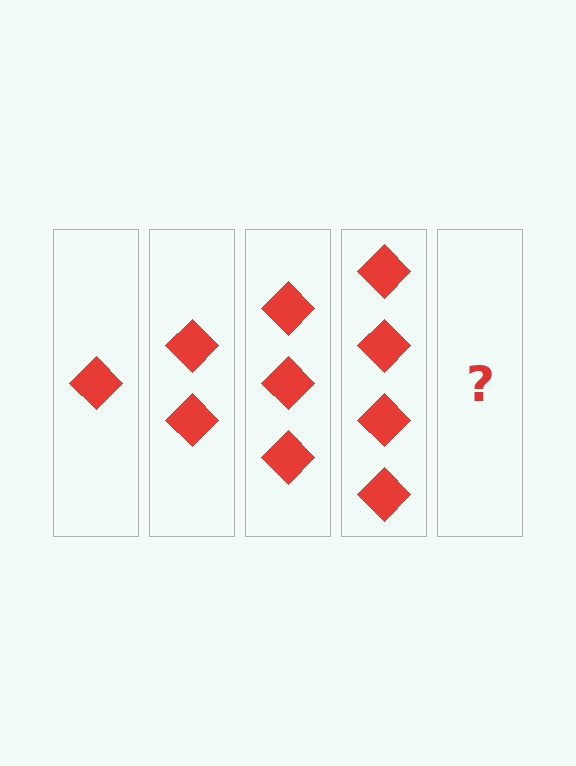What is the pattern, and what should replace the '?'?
The pattern is that each step adds one more diamond. The '?' should be 5 diamonds.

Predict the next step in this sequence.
The next step is 5 diamonds.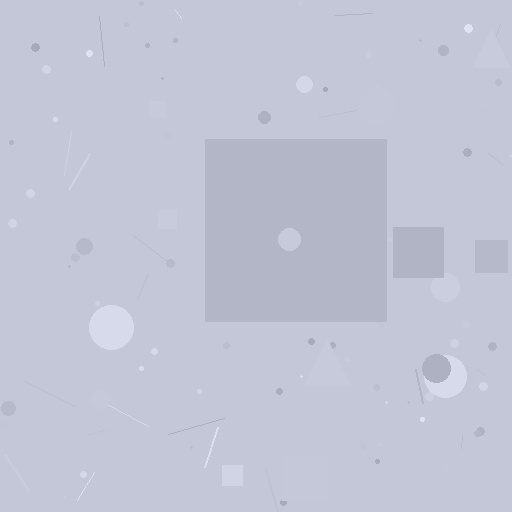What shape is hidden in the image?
A square is hidden in the image.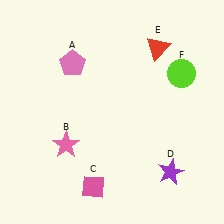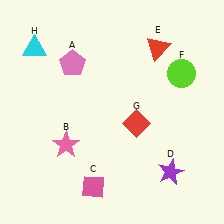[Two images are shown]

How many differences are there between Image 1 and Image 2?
There are 2 differences between the two images.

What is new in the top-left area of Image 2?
A cyan triangle (H) was added in the top-left area of Image 2.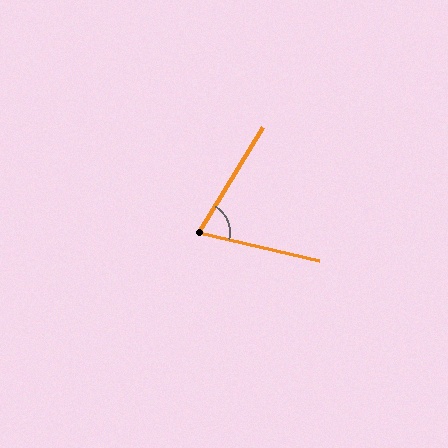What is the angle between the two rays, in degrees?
Approximately 72 degrees.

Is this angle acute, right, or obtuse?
It is acute.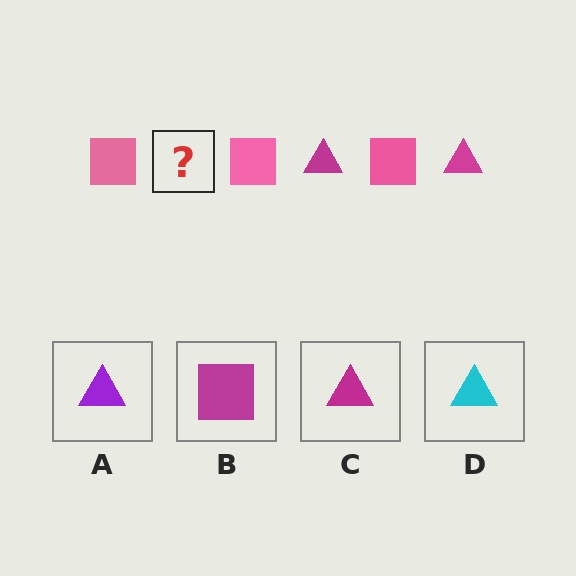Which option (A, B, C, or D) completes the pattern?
C.